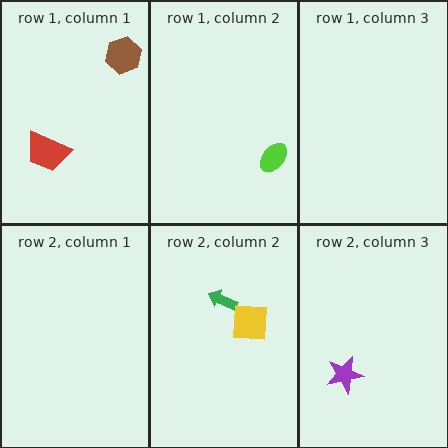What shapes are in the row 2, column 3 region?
The purple star.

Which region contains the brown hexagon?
The row 1, column 1 region.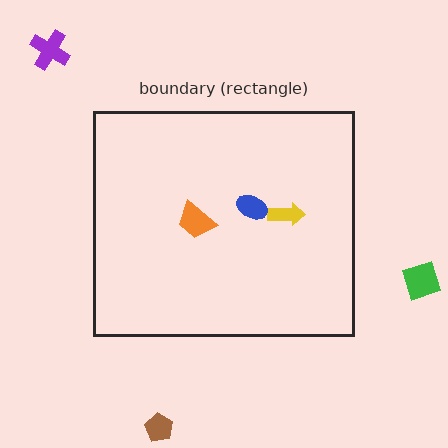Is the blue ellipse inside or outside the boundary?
Inside.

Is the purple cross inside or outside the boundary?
Outside.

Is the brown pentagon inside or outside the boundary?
Outside.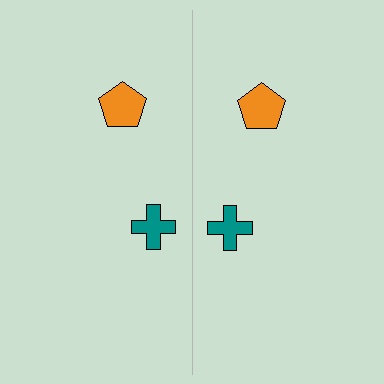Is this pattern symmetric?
Yes, this pattern has bilateral (reflection) symmetry.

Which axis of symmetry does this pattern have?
The pattern has a vertical axis of symmetry running through the center of the image.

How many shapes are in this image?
There are 4 shapes in this image.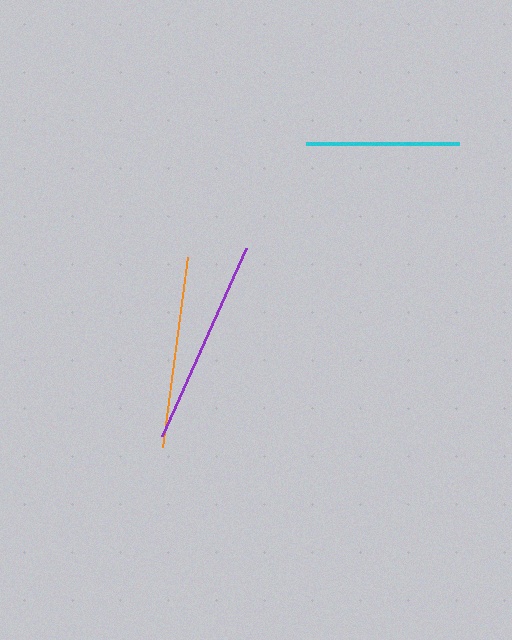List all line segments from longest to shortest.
From longest to shortest: purple, orange, cyan.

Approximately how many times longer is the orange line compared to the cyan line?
The orange line is approximately 1.3 times the length of the cyan line.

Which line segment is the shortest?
The cyan line is the shortest at approximately 153 pixels.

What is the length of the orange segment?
The orange segment is approximately 191 pixels long.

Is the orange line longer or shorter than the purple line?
The purple line is longer than the orange line.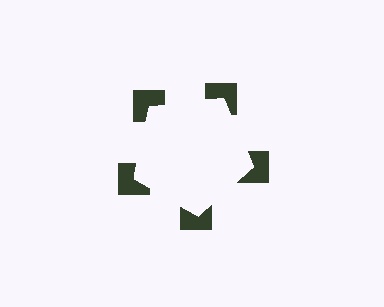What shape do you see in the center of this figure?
An illusory pentagon — its edges are inferred from the aligned wedge cuts in the notched squares, not physically drawn.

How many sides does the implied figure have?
5 sides.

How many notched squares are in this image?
There are 5 — one at each vertex of the illusory pentagon.